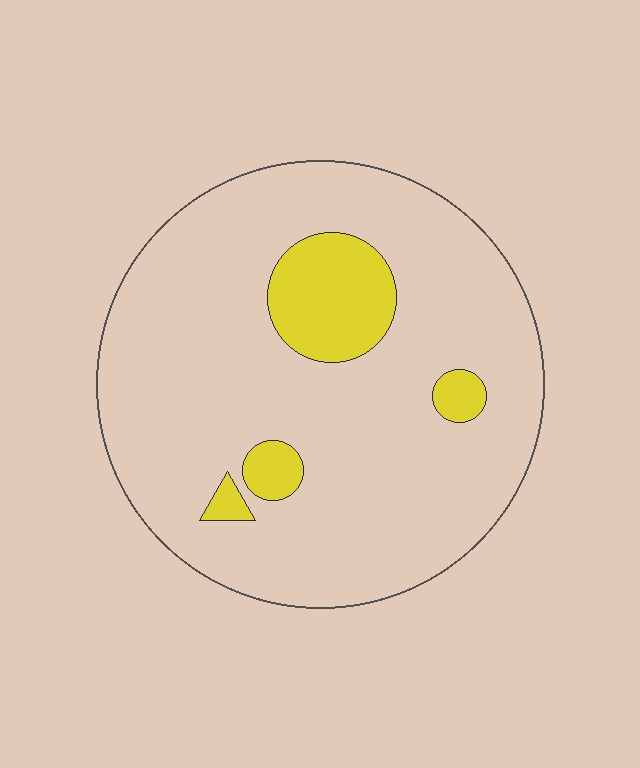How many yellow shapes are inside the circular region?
4.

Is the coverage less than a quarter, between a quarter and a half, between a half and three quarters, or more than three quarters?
Less than a quarter.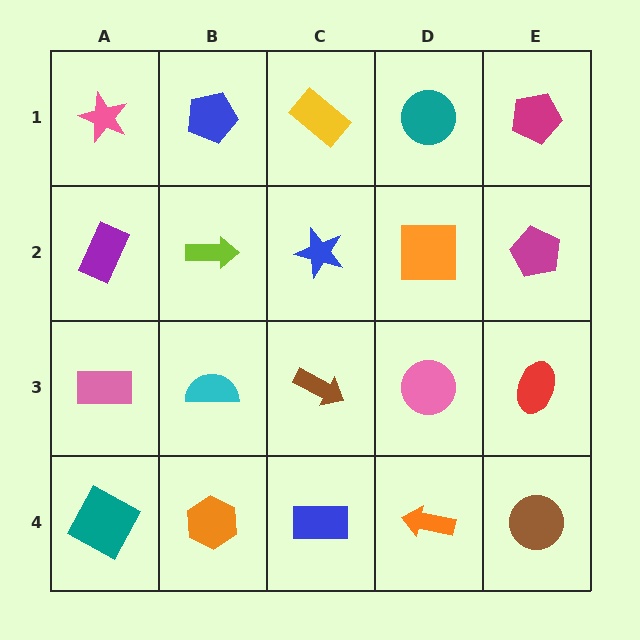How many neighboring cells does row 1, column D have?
3.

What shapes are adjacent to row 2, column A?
A pink star (row 1, column A), a pink rectangle (row 3, column A), a lime arrow (row 2, column B).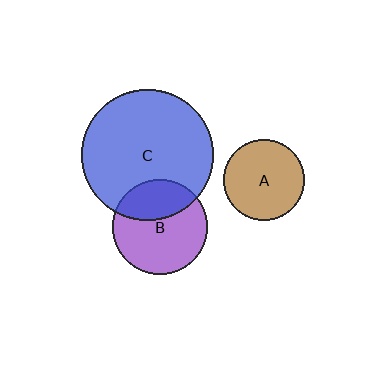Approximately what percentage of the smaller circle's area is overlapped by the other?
Approximately 35%.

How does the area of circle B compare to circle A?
Approximately 1.4 times.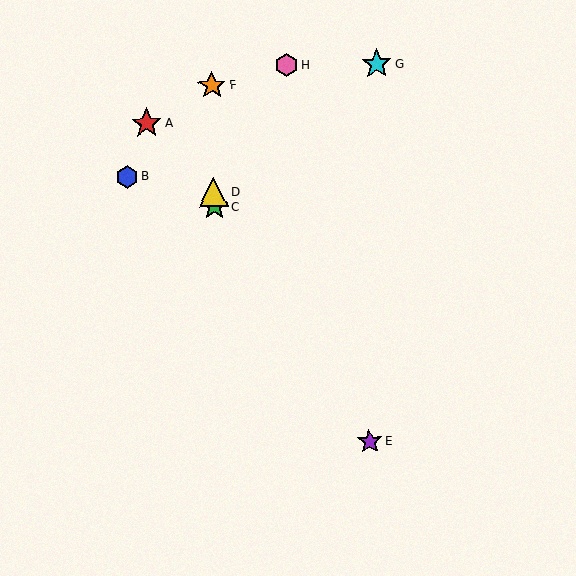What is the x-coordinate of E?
Object E is at x≈369.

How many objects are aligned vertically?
3 objects (C, D, F) are aligned vertically.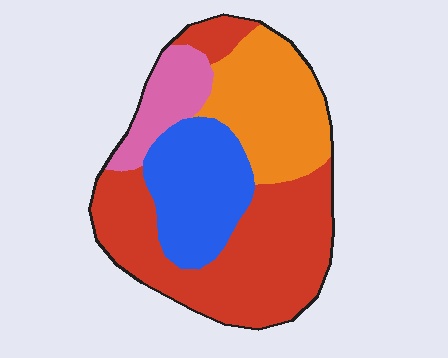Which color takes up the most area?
Red, at roughly 45%.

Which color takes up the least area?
Pink, at roughly 10%.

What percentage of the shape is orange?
Orange covers 24% of the shape.